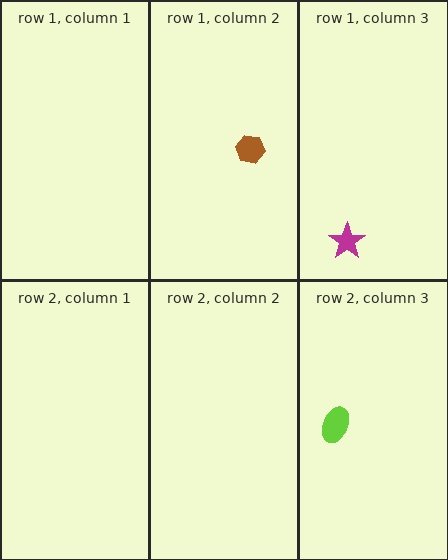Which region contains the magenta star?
The row 1, column 3 region.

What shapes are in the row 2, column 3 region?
The lime ellipse.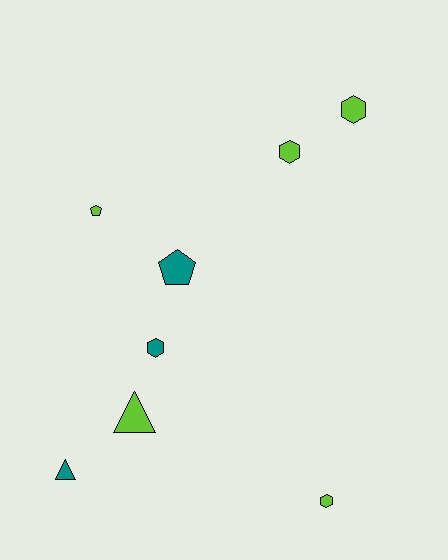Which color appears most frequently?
Lime, with 5 objects.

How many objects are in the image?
There are 8 objects.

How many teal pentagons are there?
There is 1 teal pentagon.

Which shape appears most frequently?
Hexagon, with 4 objects.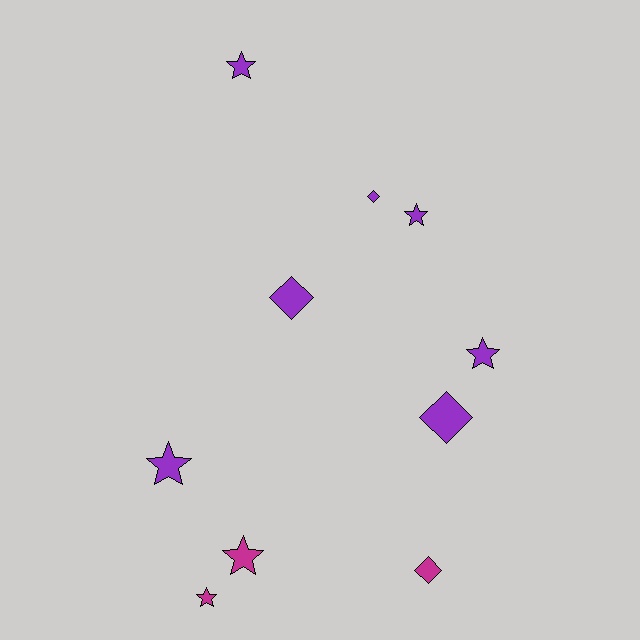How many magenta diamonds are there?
There is 1 magenta diamond.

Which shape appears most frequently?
Star, with 6 objects.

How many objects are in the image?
There are 10 objects.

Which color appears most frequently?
Purple, with 7 objects.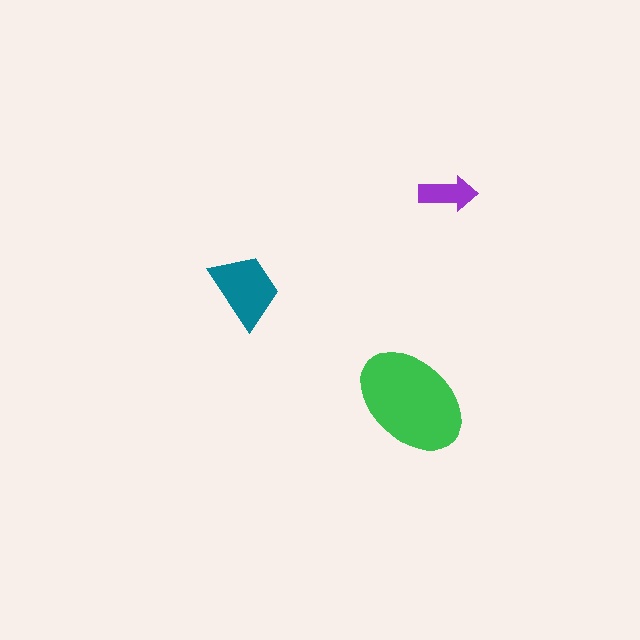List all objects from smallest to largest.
The purple arrow, the teal trapezoid, the green ellipse.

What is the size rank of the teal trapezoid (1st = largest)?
2nd.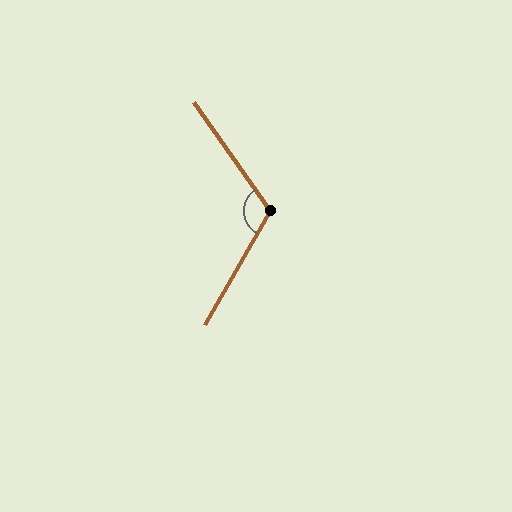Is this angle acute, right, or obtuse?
It is obtuse.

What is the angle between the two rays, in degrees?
Approximately 115 degrees.